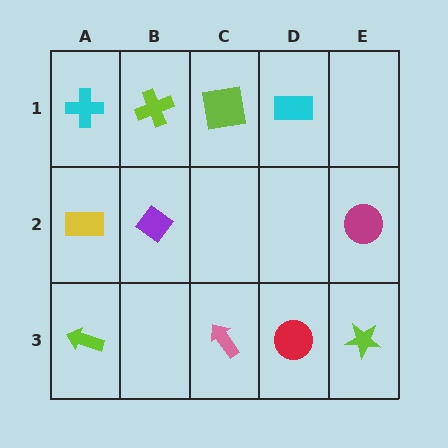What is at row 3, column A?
A lime arrow.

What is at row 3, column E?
A lime star.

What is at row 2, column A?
A yellow rectangle.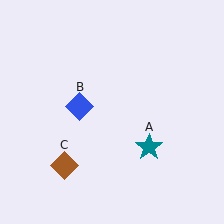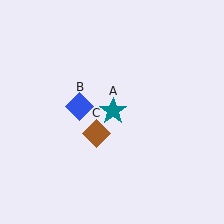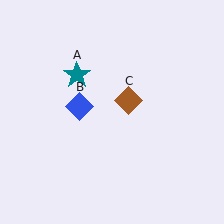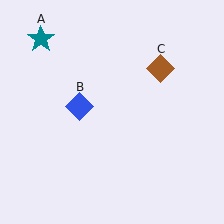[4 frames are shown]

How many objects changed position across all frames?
2 objects changed position: teal star (object A), brown diamond (object C).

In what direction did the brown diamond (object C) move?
The brown diamond (object C) moved up and to the right.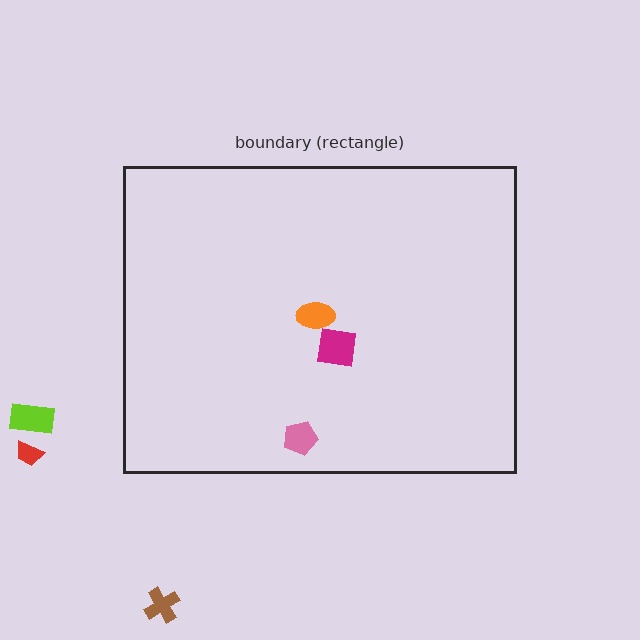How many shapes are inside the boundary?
3 inside, 3 outside.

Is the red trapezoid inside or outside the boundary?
Outside.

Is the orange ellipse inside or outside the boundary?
Inside.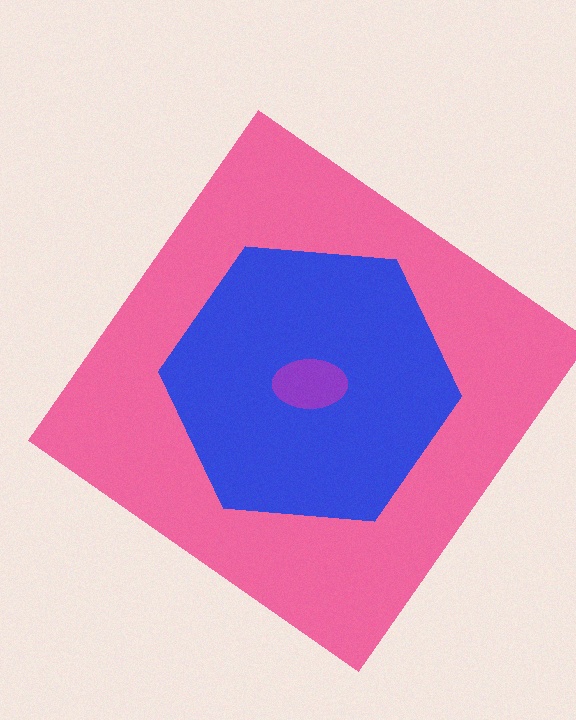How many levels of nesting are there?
3.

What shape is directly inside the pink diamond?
The blue hexagon.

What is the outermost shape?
The pink diamond.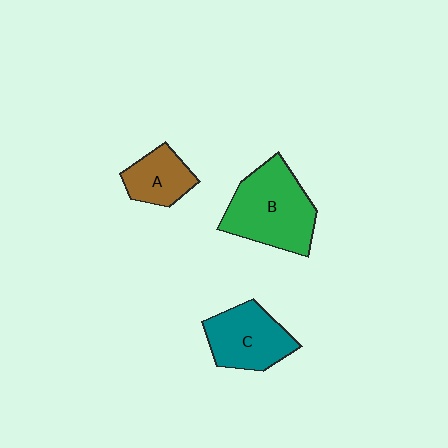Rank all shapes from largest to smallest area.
From largest to smallest: B (green), C (teal), A (brown).